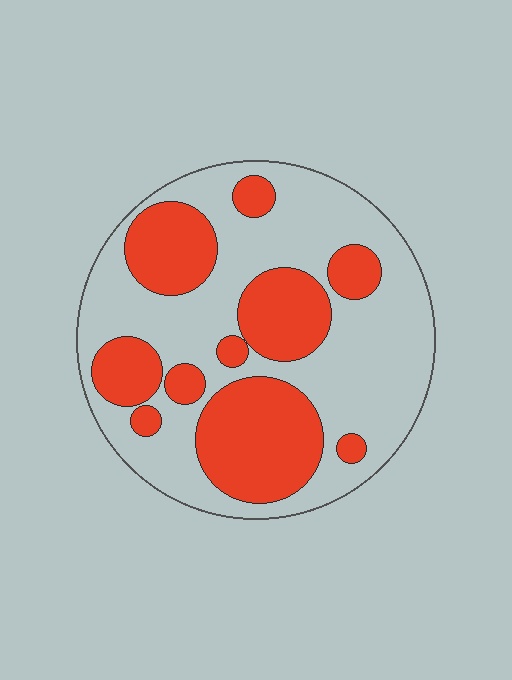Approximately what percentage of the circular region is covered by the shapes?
Approximately 40%.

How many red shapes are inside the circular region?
10.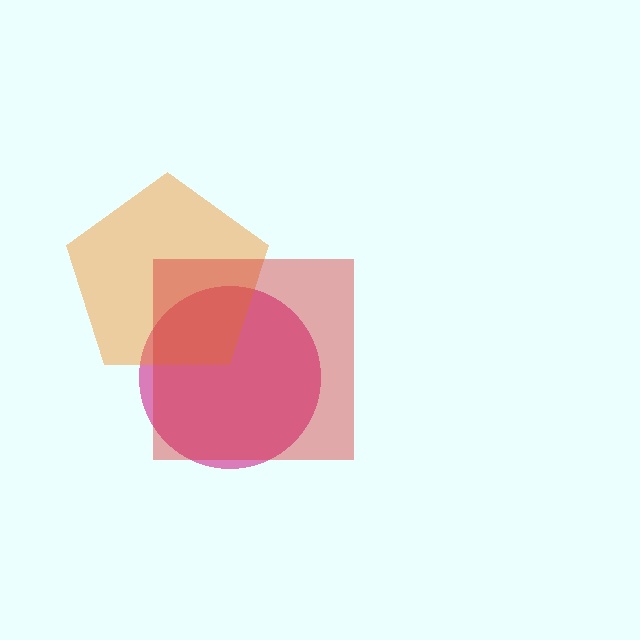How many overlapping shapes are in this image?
There are 3 overlapping shapes in the image.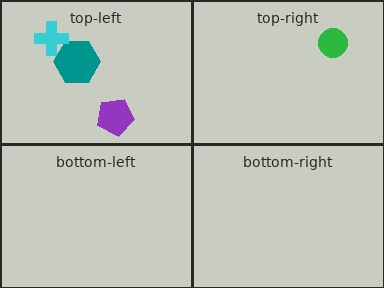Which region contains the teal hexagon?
The top-left region.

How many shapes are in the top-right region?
1.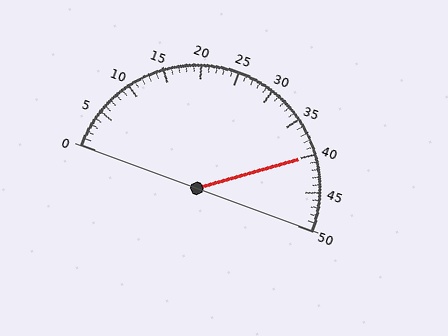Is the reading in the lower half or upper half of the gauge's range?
The reading is in the upper half of the range (0 to 50).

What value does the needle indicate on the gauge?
The needle indicates approximately 40.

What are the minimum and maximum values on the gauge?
The gauge ranges from 0 to 50.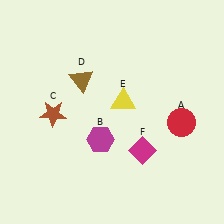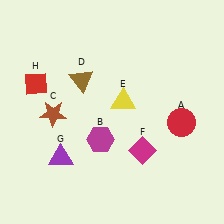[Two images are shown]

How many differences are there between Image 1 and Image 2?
There are 2 differences between the two images.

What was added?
A purple triangle (G), a red diamond (H) were added in Image 2.